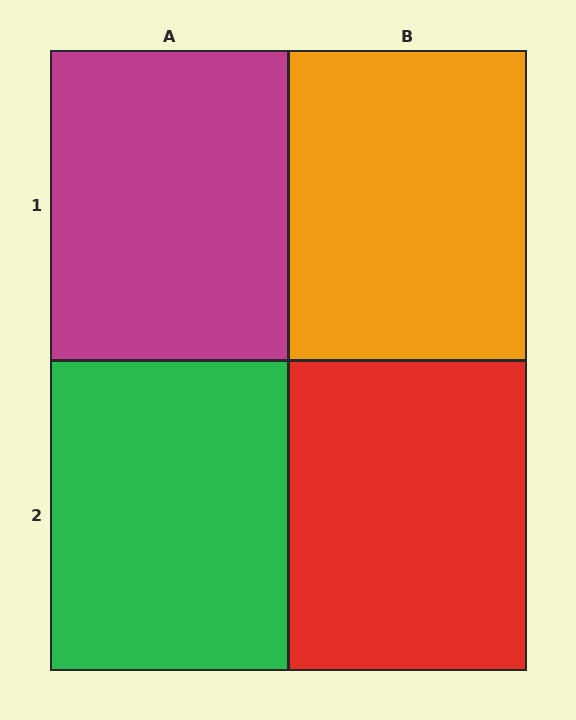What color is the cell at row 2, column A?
Green.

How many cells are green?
1 cell is green.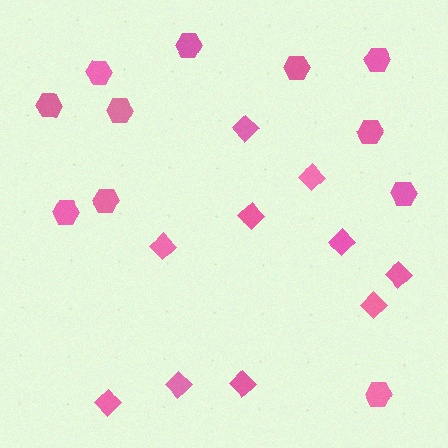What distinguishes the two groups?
There are 2 groups: one group of diamonds (10) and one group of hexagons (11).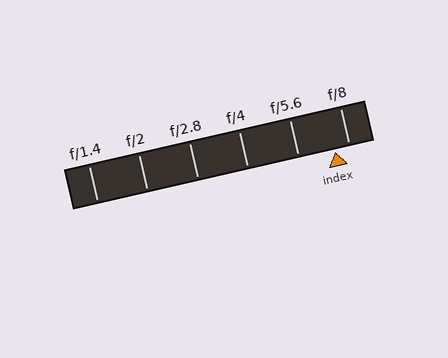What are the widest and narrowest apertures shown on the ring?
The widest aperture shown is f/1.4 and the narrowest is f/8.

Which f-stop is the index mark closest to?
The index mark is closest to f/8.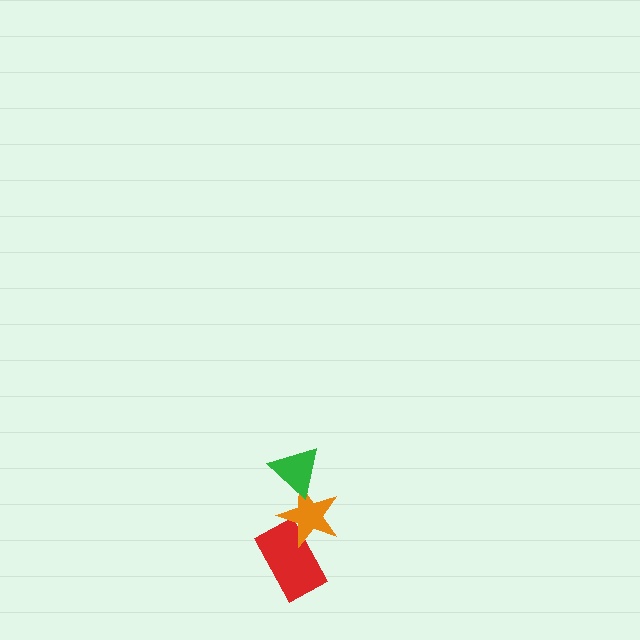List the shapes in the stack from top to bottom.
From top to bottom: the green triangle, the orange star, the red rectangle.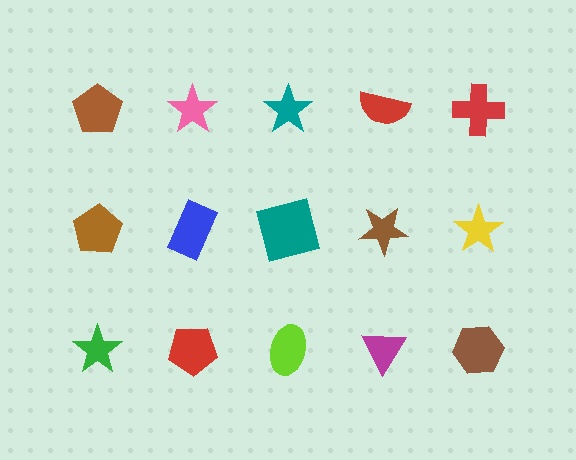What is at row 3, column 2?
A red pentagon.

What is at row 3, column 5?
A brown hexagon.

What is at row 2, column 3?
A teal square.